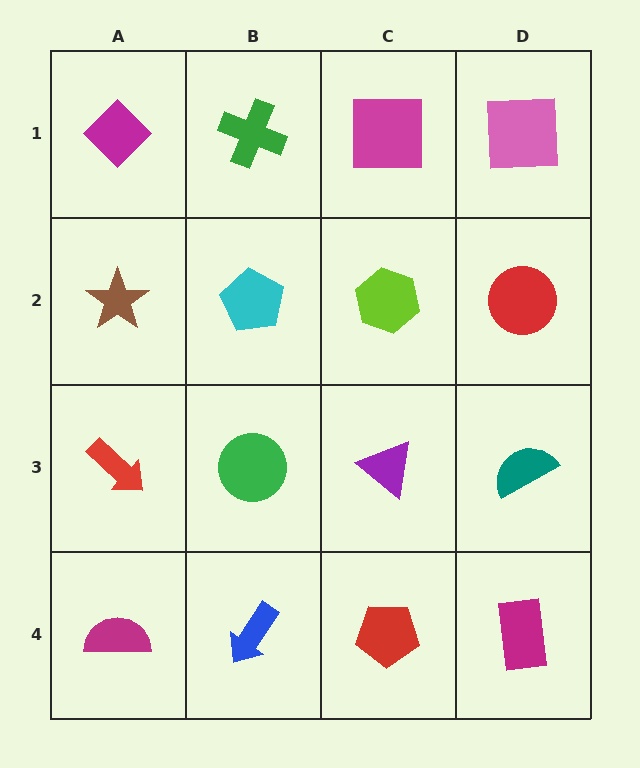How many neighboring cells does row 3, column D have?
3.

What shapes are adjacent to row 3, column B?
A cyan pentagon (row 2, column B), a blue arrow (row 4, column B), a red arrow (row 3, column A), a purple triangle (row 3, column C).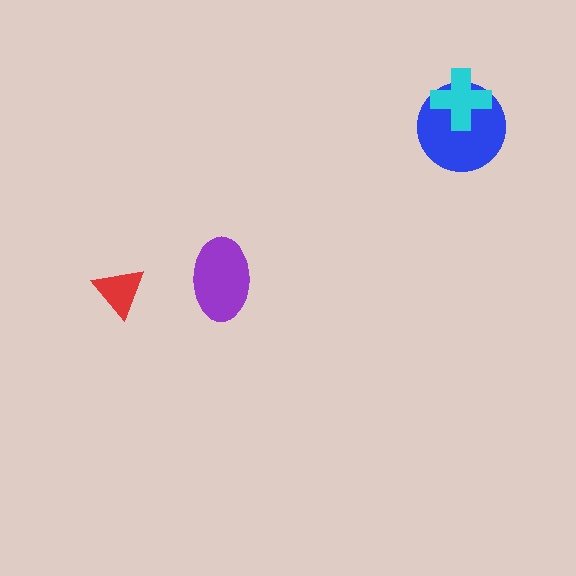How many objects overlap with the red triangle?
0 objects overlap with the red triangle.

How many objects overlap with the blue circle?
1 object overlaps with the blue circle.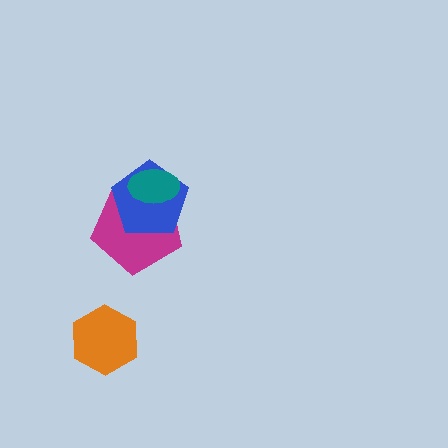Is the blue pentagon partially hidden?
Yes, it is partially covered by another shape.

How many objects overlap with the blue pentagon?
2 objects overlap with the blue pentagon.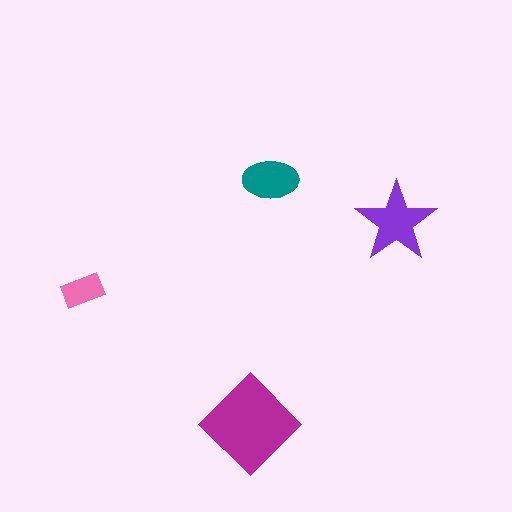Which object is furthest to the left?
The pink rectangle is leftmost.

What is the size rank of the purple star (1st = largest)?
2nd.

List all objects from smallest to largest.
The pink rectangle, the teal ellipse, the purple star, the magenta diamond.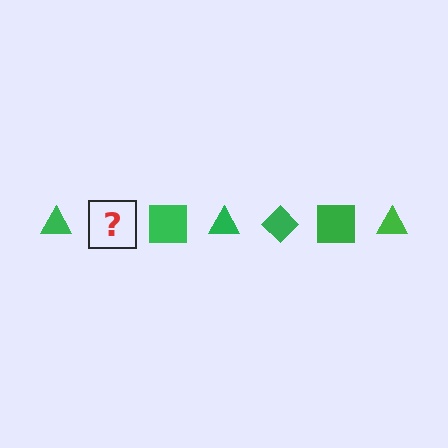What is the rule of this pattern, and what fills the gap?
The rule is that the pattern cycles through triangle, diamond, square shapes in green. The gap should be filled with a green diamond.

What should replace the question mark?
The question mark should be replaced with a green diamond.